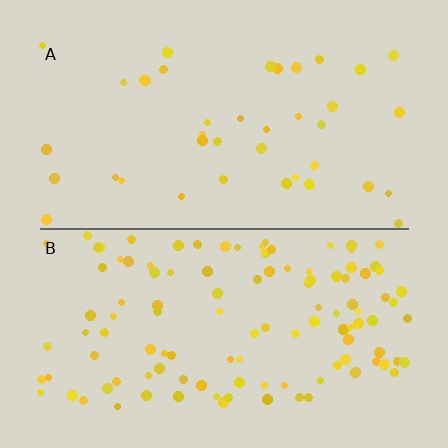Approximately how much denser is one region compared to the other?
Approximately 2.9× — region B over region A.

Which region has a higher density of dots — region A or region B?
B (the bottom).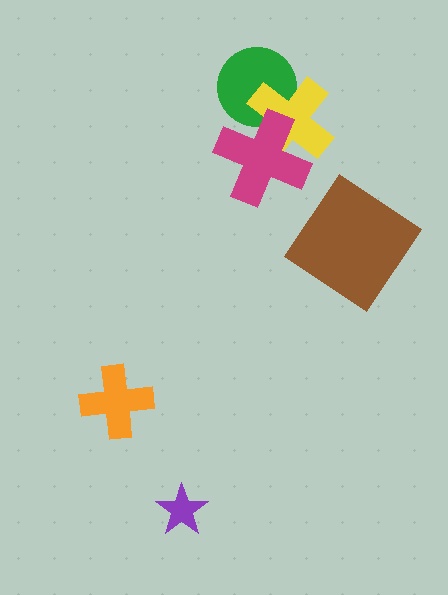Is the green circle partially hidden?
Yes, it is partially covered by another shape.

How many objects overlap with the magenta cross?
2 objects overlap with the magenta cross.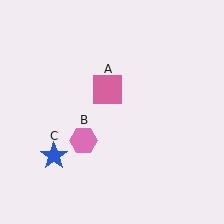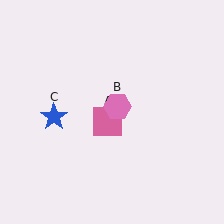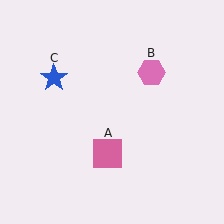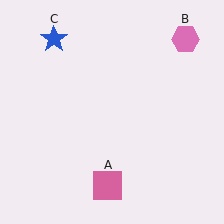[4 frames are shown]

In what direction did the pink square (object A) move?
The pink square (object A) moved down.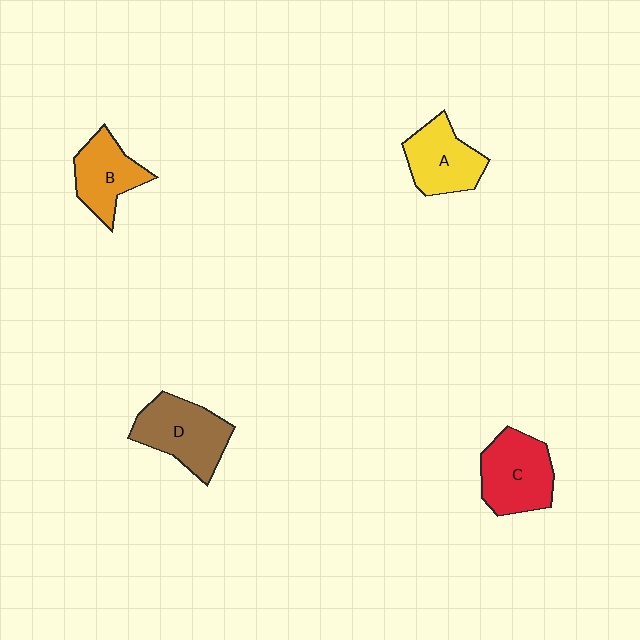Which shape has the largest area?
Shape D (brown).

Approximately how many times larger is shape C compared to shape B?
Approximately 1.2 times.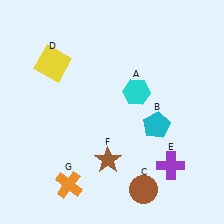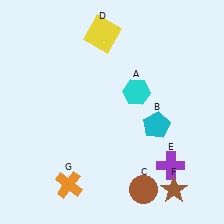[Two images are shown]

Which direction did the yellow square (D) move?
The yellow square (D) moved right.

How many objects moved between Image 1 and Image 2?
2 objects moved between the two images.